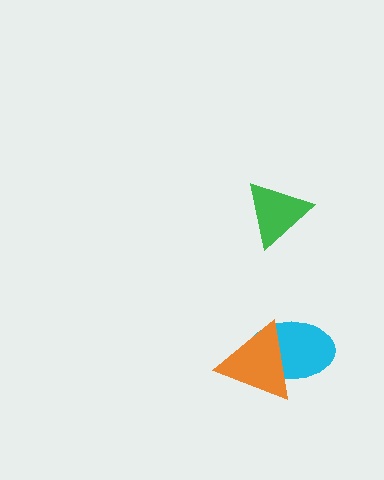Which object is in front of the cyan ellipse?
The orange triangle is in front of the cyan ellipse.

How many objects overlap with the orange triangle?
1 object overlaps with the orange triangle.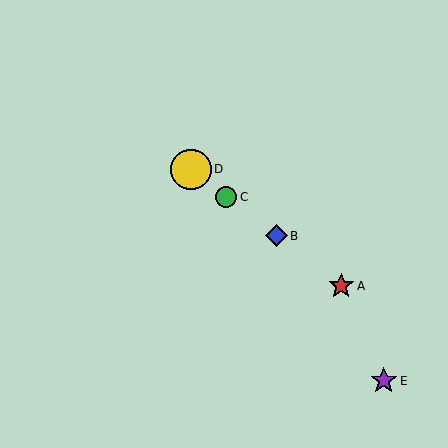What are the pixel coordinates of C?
Object C is at (226, 197).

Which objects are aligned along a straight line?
Objects A, B, C, D are aligned along a straight line.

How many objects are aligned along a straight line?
4 objects (A, B, C, D) are aligned along a straight line.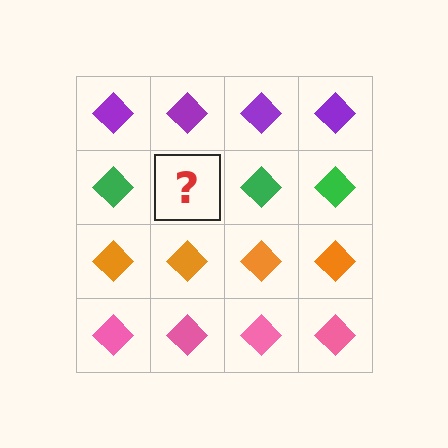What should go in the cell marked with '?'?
The missing cell should contain a green diamond.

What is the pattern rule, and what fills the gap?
The rule is that each row has a consistent color. The gap should be filled with a green diamond.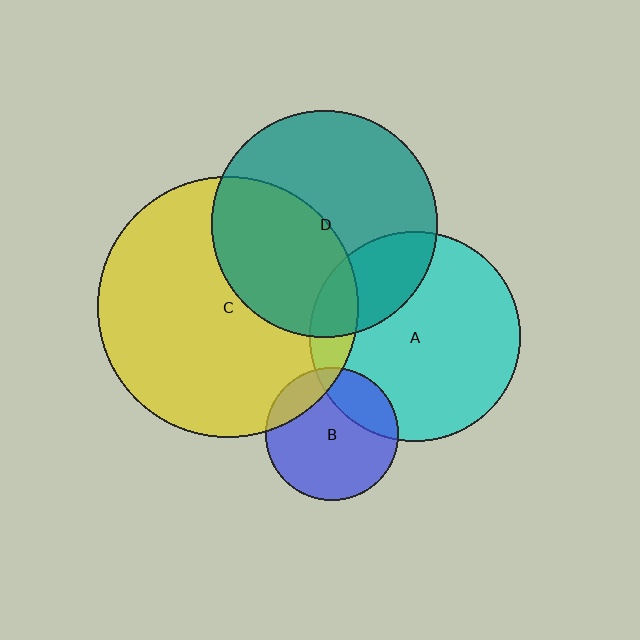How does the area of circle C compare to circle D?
Approximately 1.3 times.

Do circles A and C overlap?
Yes.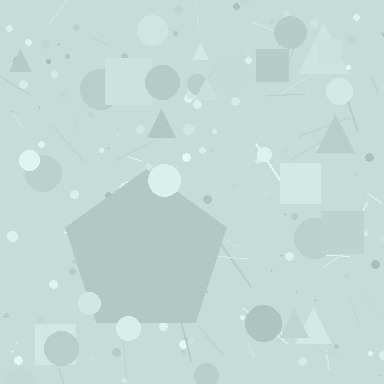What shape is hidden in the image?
A pentagon is hidden in the image.